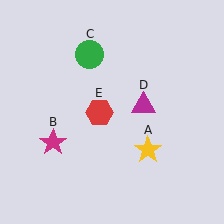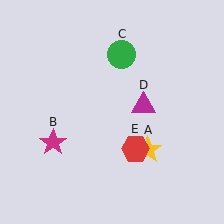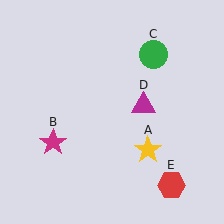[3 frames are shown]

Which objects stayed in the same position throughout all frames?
Yellow star (object A) and magenta star (object B) and magenta triangle (object D) remained stationary.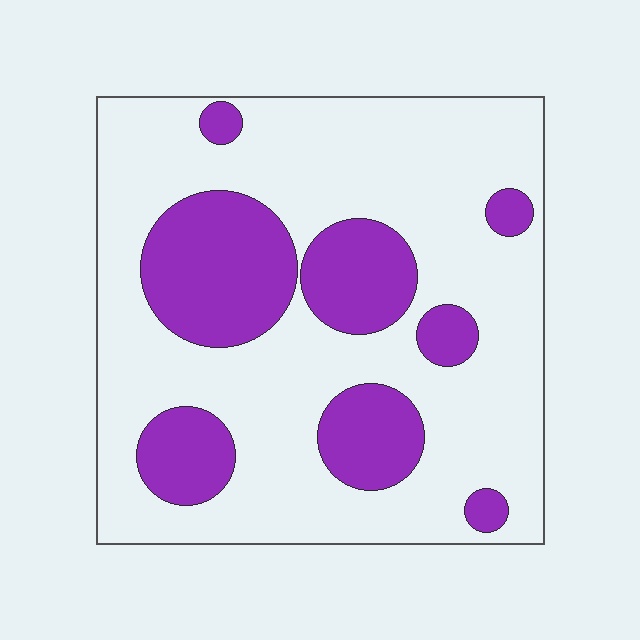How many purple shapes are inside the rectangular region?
8.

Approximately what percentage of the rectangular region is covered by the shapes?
Approximately 30%.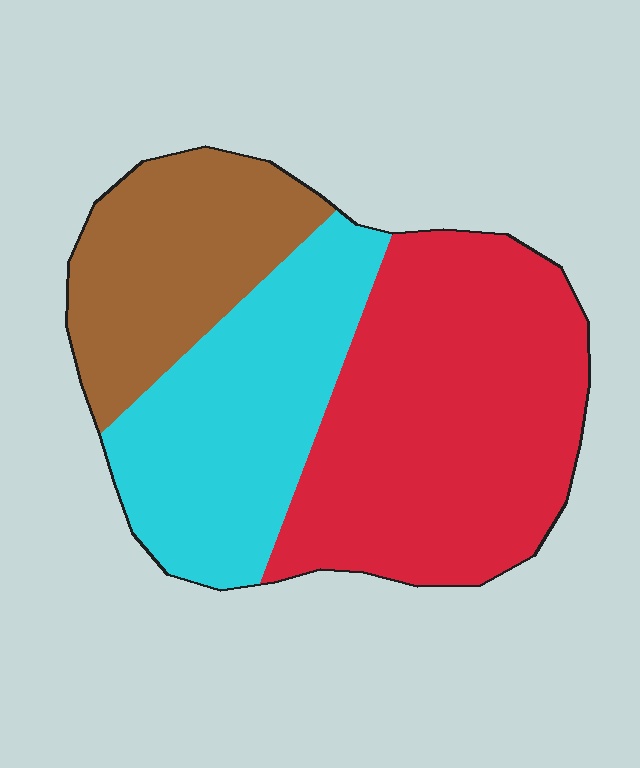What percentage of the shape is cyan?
Cyan takes up between a sixth and a third of the shape.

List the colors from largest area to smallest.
From largest to smallest: red, cyan, brown.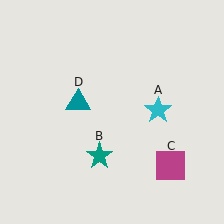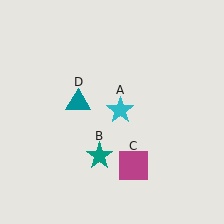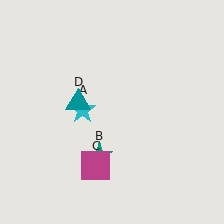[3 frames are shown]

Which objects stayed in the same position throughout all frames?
Teal star (object B) and teal triangle (object D) remained stationary.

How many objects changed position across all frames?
2 objects changed position: cyan star (object A), magenta square (object C).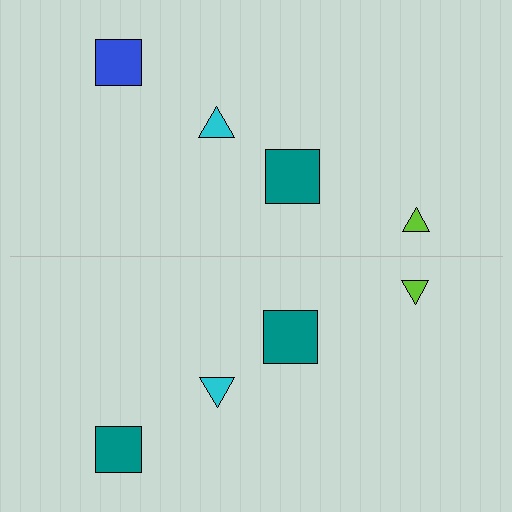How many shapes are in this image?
There are 8 shapes in this image.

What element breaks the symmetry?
The teal square on the bottom side breaks the symmetry — its mirror counterpart is blue.